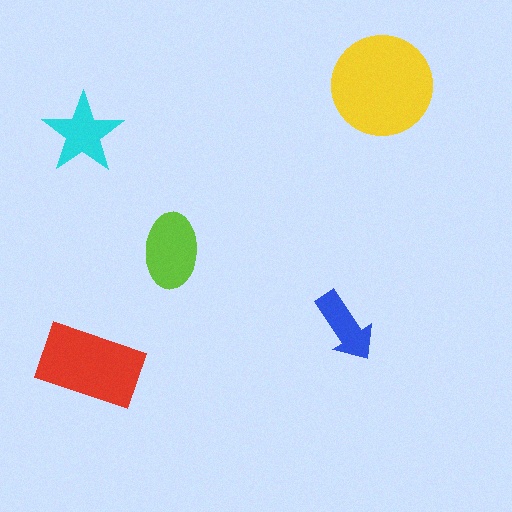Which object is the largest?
The yellow circle.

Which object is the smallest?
The blue arrow.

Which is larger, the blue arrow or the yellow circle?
The yellow circle.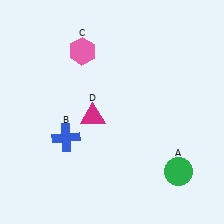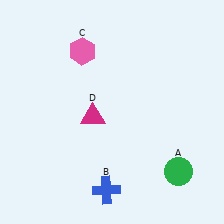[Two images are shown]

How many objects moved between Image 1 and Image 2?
1 object moved between the two images.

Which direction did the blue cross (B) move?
The blue cross (B) moved down.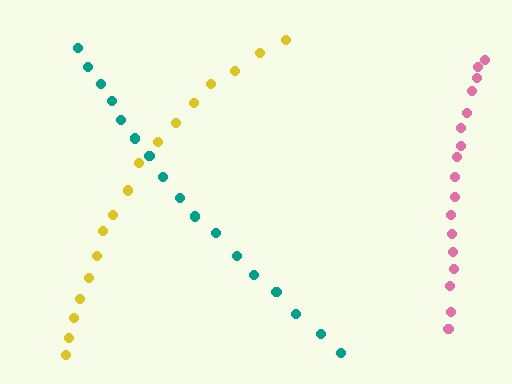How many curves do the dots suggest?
There are 3 distinct paths.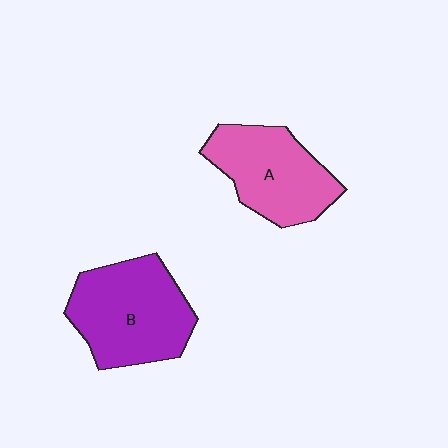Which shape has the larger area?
Shape B (purple).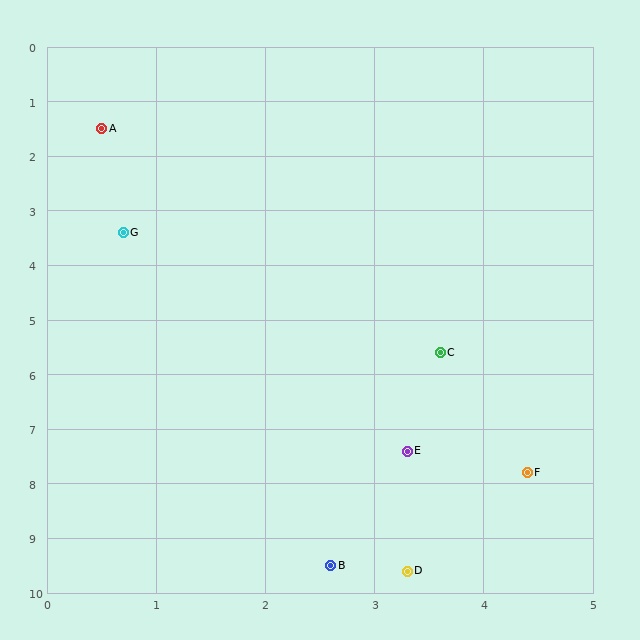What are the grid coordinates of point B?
Point B is at approximately (2.6, 9.5).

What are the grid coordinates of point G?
Point G is at approximately (0.7, 3.4).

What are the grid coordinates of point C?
Point C is at approximately (3.6, 5.6).